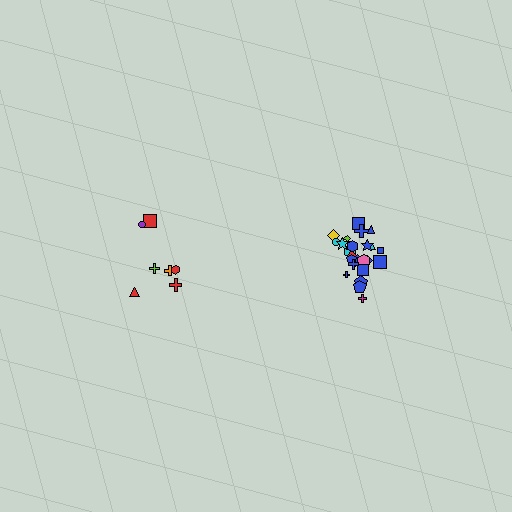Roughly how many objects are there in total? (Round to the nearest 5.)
Roughly 30 objects in total.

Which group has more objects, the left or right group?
The right group.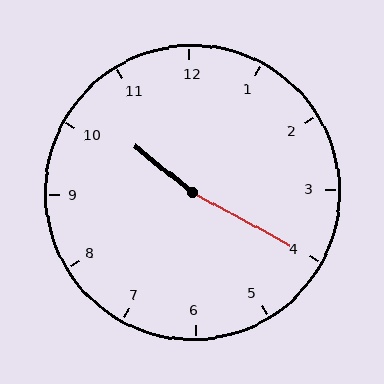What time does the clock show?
10:20.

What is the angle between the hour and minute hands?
Approximately 170 degrees.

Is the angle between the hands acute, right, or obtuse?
It is obtuse.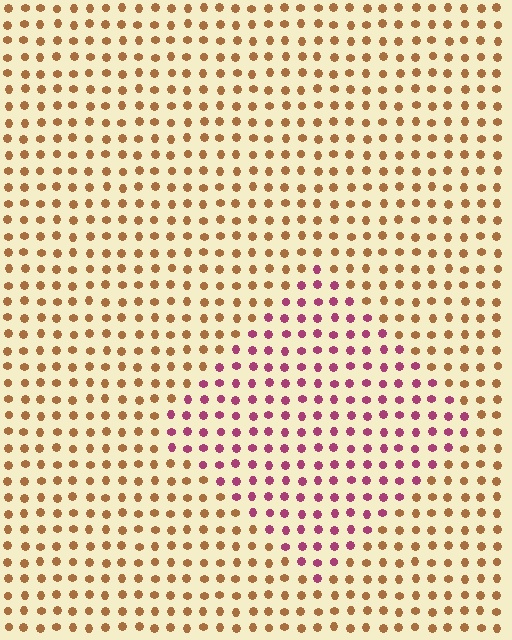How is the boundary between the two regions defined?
The boundary is defined purely by a slight shift in hue (about 59 degrees). Spacing, size, and orientation are identical on both sides.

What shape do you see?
I see a diamond.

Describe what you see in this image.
The image is filled with small brown elements in a uniform arrangement. A diamond-shaped region is visible where the elements are tinted to a slightly different hue, forming a subtle color boundary.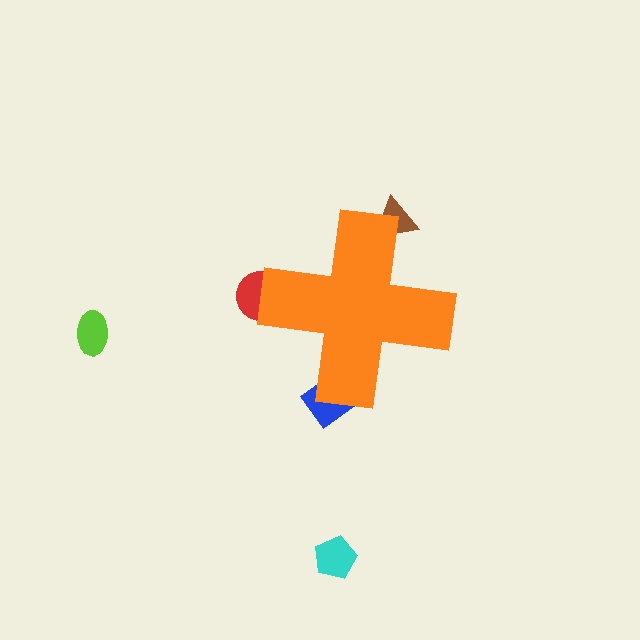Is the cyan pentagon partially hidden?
No, the cyan pentagon is fully visible.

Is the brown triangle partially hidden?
Yes, the brown triangle is partially hidden behind the orange cross.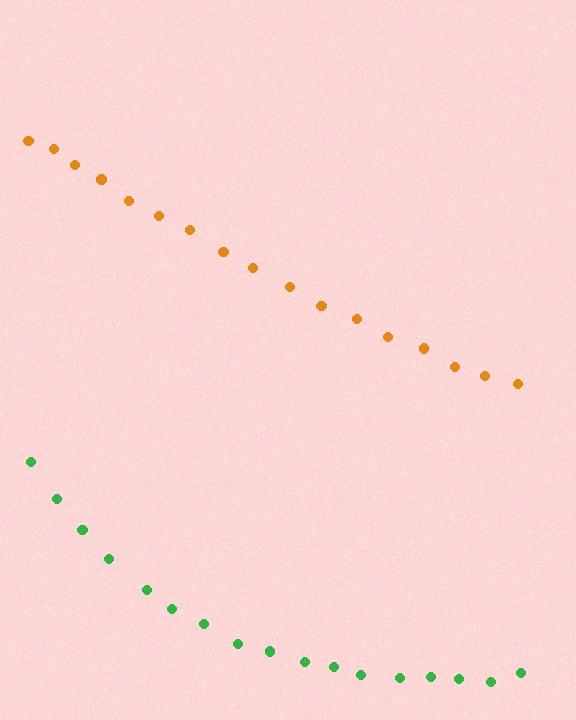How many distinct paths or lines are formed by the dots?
There are 2 distinct paths.